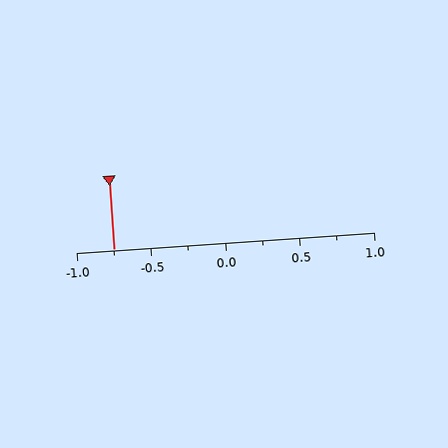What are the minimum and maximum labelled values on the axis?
The axis runs from -1.0 to 1.0.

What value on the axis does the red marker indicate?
The marker indicates approximately -0.75.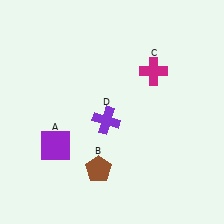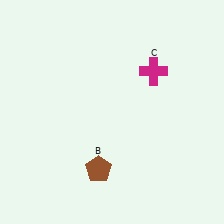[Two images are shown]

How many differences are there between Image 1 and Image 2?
There are 2 differences between the two images.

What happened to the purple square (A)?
The purple square (A) was removed in Image 2. It was in the bottom-left area of Image 1.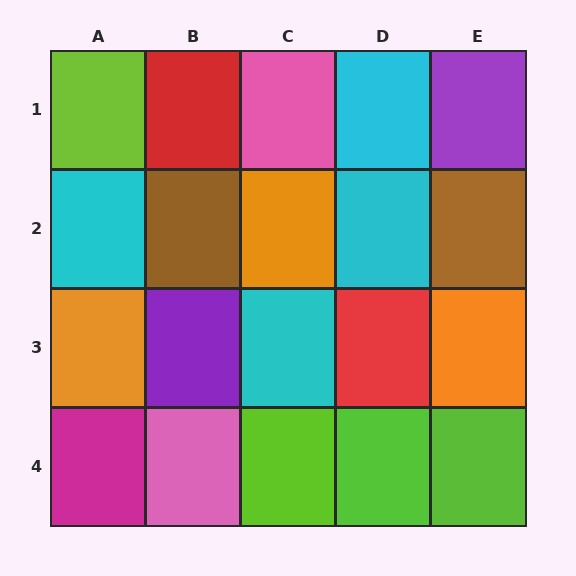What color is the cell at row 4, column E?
Lime.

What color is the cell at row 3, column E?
Orange.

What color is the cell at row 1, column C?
Pink.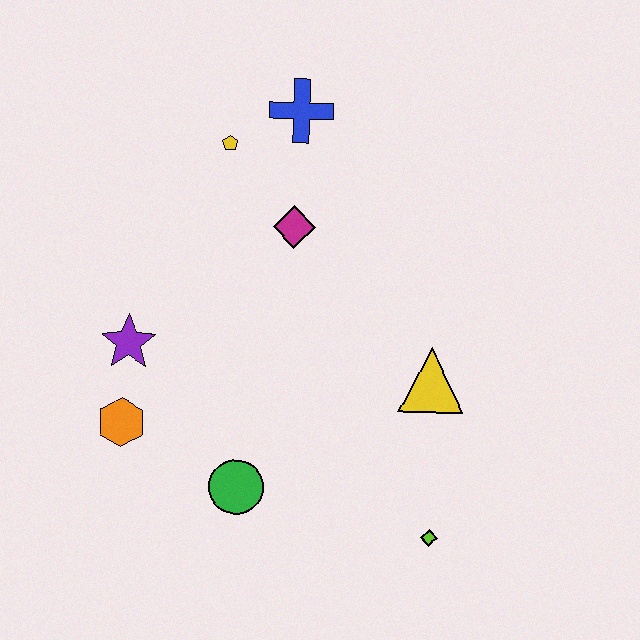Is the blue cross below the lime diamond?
No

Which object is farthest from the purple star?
The lime diamond is farthest from the purple star.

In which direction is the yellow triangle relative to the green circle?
The yellow triangle is to the right of the green circle.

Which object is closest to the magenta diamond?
The yellow pentagon is closest to the magenta diamond.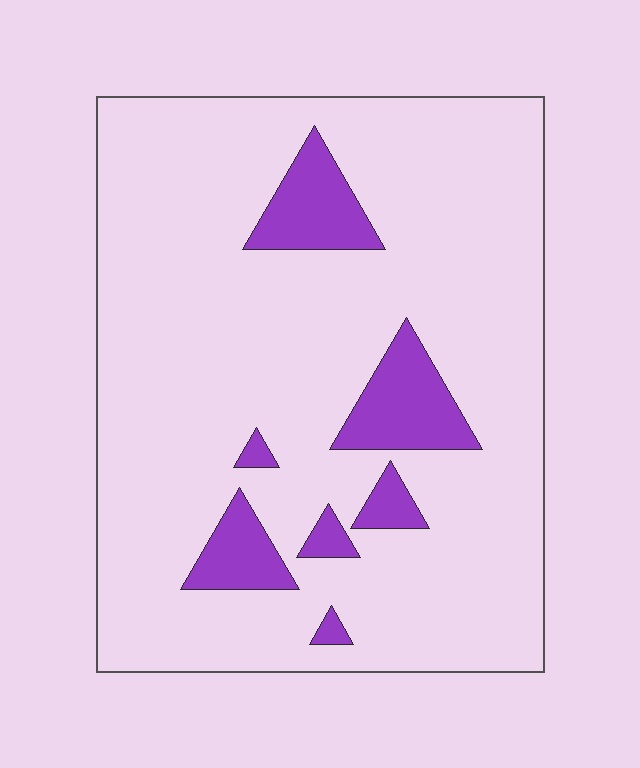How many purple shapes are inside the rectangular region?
7.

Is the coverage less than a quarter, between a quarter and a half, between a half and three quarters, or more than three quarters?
Less than a quarter.